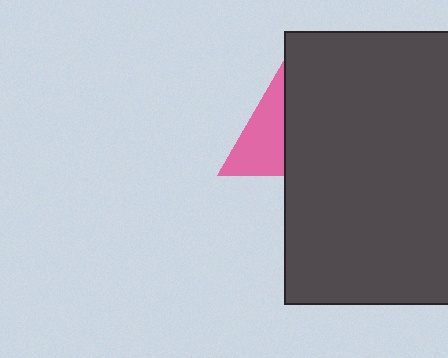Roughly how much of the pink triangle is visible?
About half of it is visible (roughly 50%).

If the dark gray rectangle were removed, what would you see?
You would see the complete pink triangle.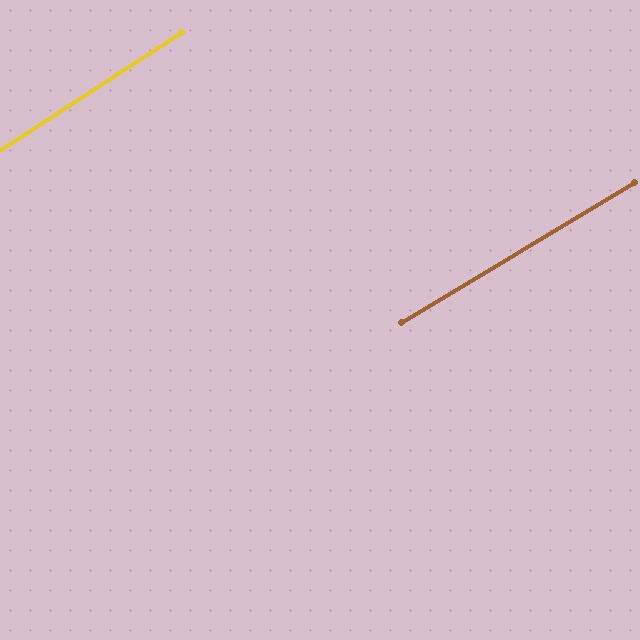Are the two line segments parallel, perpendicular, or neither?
Parallel — their directions differ by only 2.0°.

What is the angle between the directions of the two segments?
Approximately 2 degrees.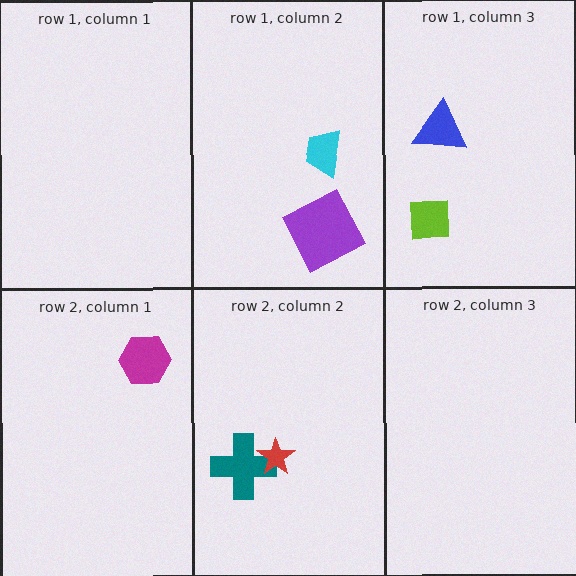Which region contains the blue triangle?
The row 1, column 3 region.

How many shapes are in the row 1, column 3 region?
2.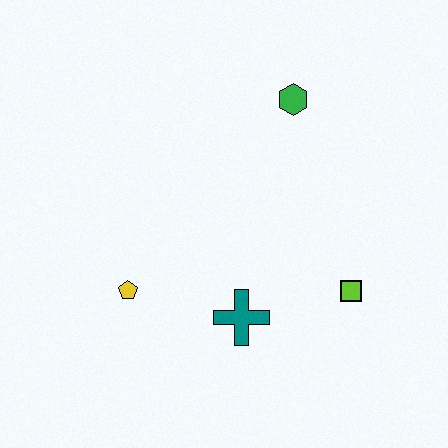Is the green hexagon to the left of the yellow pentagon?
No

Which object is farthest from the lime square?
The yellow pentagon is farthest from the lime square.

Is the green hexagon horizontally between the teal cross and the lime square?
Yes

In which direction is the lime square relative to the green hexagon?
The lime square is below the green hexagon.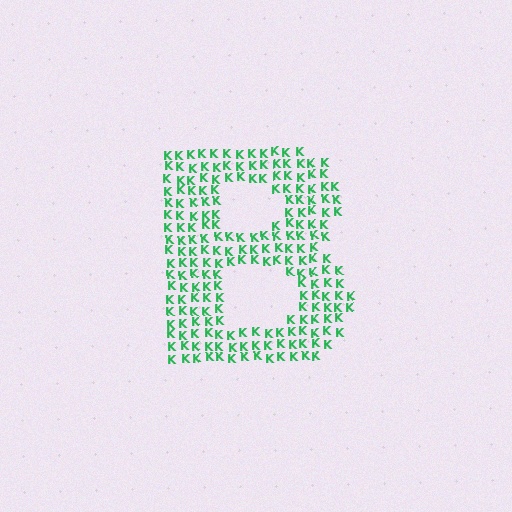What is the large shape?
The large shape is the letter B.